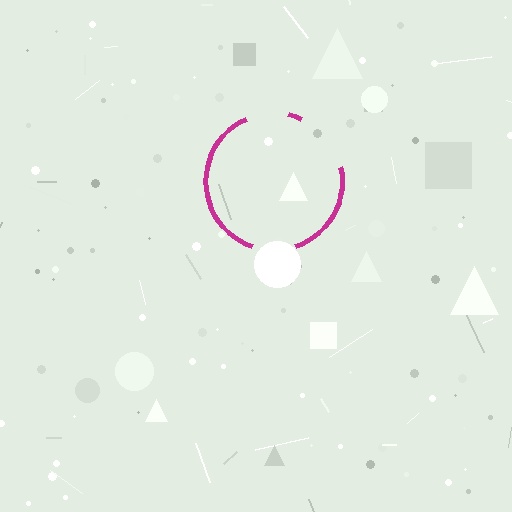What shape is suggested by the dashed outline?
The dashed outline suggests a circle.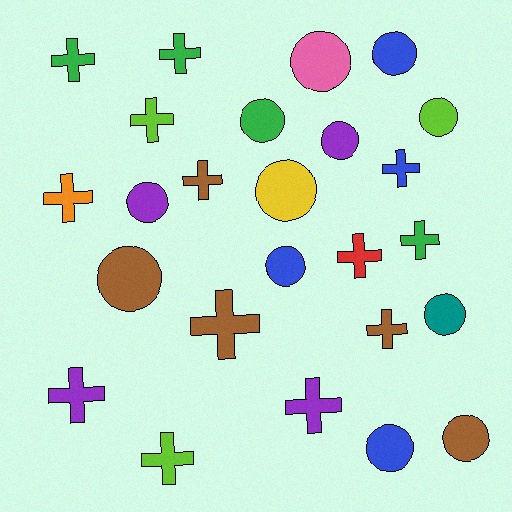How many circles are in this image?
There are 12 circles.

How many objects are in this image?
There are 25 objects.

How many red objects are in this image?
There is 1 red object.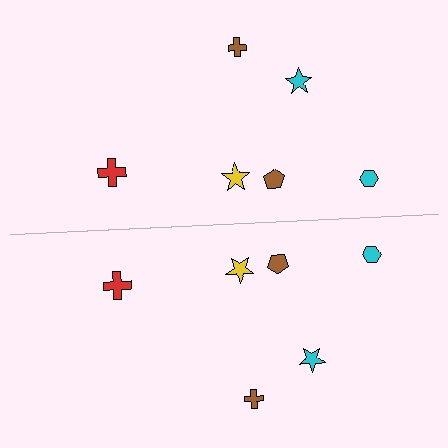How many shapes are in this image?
There are 12 shapes in this image.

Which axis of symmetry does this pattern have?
The pattern has a horizontal axis of symmetry running through the center of the image.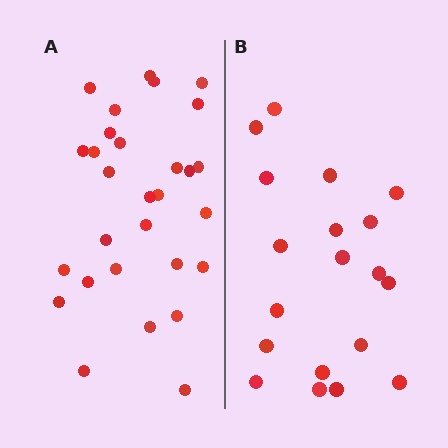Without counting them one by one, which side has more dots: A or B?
Region A (the left region) has more dots.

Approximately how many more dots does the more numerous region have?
Region A has roughly 10 or so more dots than region B.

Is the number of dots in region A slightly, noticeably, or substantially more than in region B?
Region A has substantially more. The ratio is roughly 1.5 to 1.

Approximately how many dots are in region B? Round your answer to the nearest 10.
About 20 dots. (The exact count is 19, which rounds to 20.)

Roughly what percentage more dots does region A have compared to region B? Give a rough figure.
About 55% more.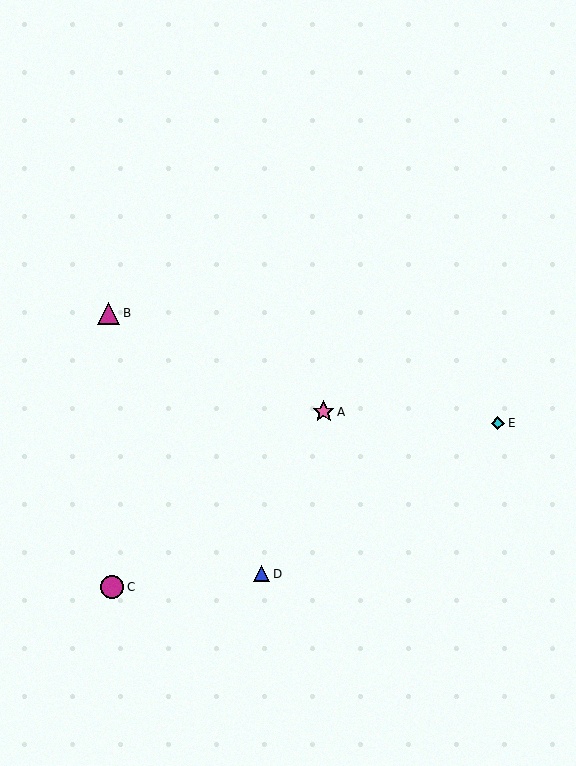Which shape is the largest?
The magenta circle (labeled C) is the largest.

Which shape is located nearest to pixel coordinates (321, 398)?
The pink star (labeled A) at (324, 412) is nearest to that location.